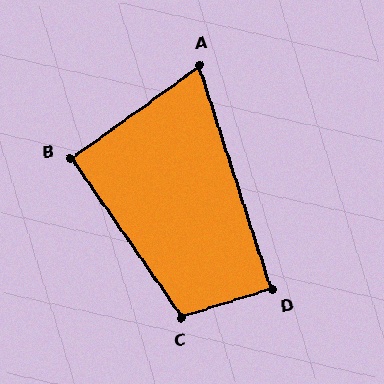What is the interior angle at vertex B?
Approximately 91 degrees (approximately right).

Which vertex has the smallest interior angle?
A, at approximately 72 degrees.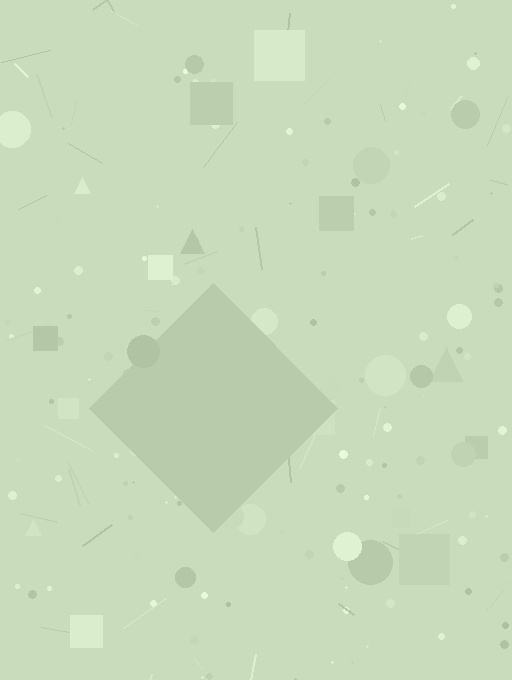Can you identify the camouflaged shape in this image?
The camouflaged shape is a diamond.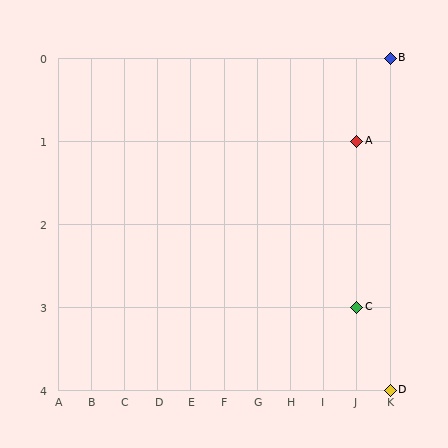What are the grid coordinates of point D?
Point D is at grid coordinates (K, 4).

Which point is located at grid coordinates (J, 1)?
Point A is at (J, 1).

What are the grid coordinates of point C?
Point C is at grid coordinates (J, 3).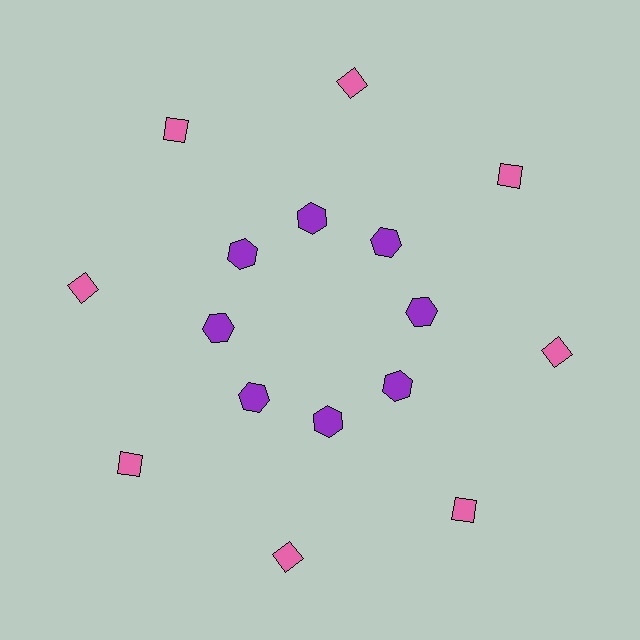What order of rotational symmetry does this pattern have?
This pattern has 8-fold rotational symmetry.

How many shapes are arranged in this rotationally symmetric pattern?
There are 16 shapes, arranged in 8 groups of 2.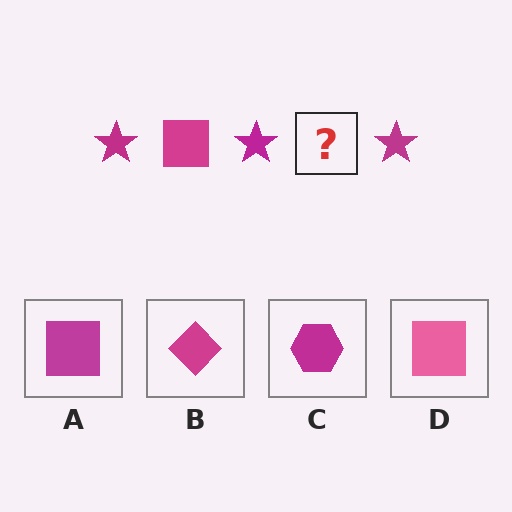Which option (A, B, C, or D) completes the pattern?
A.